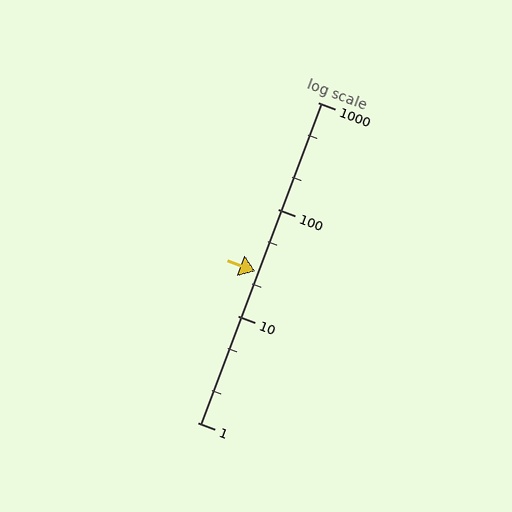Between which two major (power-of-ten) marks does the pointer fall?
The pointer is between 10 and 100.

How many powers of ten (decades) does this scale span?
The scale spans 3 decades, from 1 to 1000.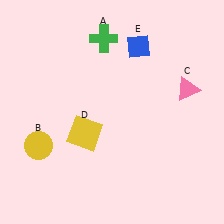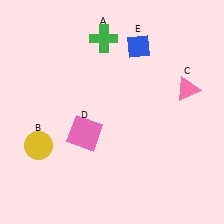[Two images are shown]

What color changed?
The square (D) changed from yellow in Image 1 to pink in Image 2.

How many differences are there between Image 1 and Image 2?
There is 1 difference between the two images.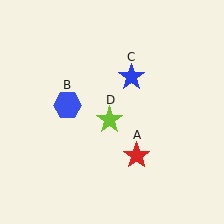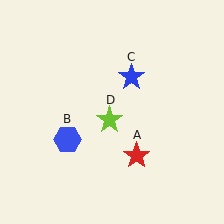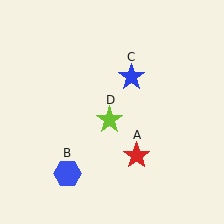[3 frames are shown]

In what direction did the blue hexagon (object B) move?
The blue hexagon (object B) moved down.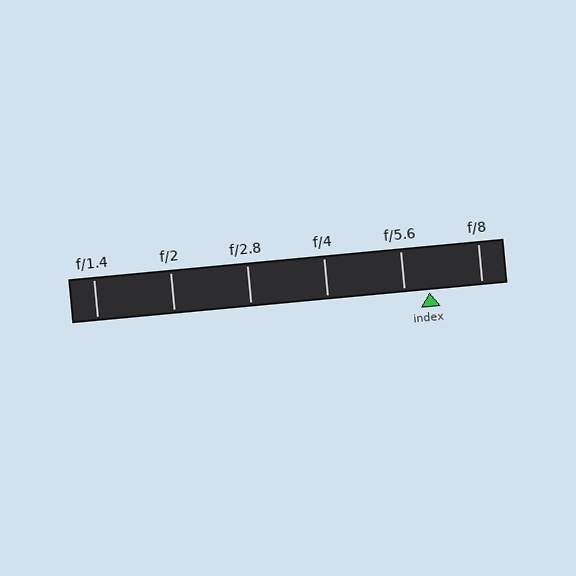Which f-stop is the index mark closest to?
The index mark is closest to f/5.6.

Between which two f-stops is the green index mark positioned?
The index mark is between f/5.6 and f/8.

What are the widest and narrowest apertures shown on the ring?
The widest aperture shown is f/1.4 and the narrowest is f/8.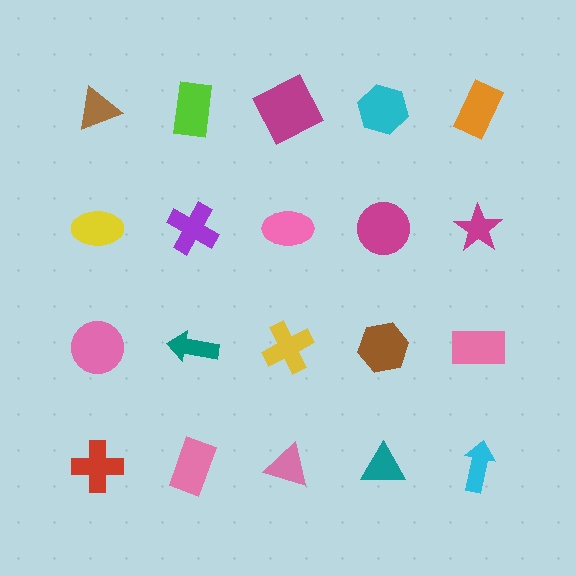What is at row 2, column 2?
A purple cross.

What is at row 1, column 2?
A lime rectangle.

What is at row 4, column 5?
A cyan arrow.